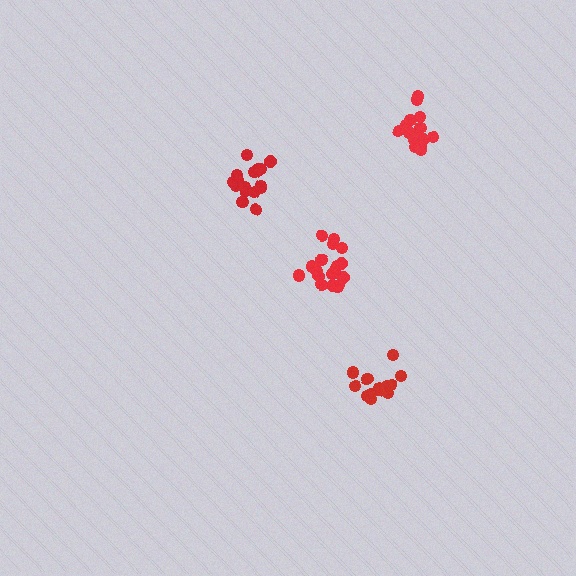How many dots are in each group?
Group 1: 14 dots, Group 2: 16 dots, Group 3: 18 dots, Group 4: 17 dots (65 total).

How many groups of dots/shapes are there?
There are 4 groups.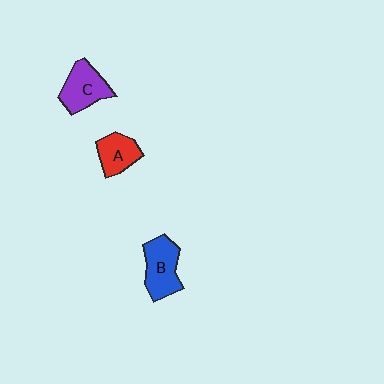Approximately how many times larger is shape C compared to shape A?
Approximately 1.3 times.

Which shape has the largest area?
Shape B (blue).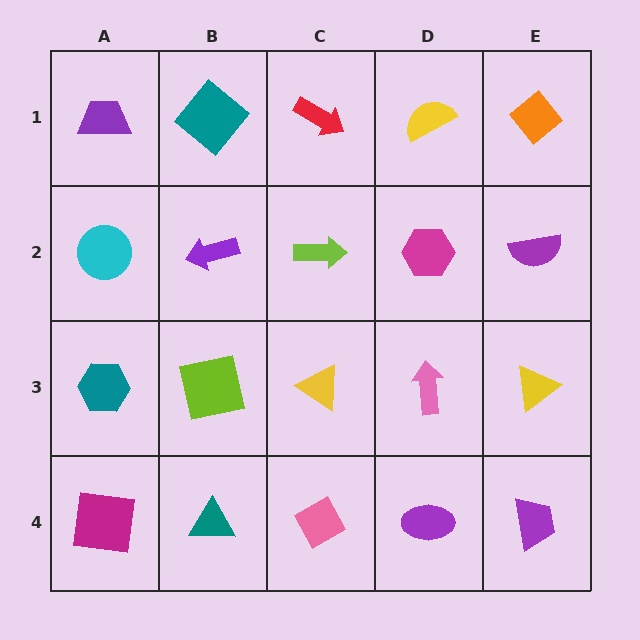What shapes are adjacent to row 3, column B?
A purple arrow (row 2, column B), a teal triangle (row 4, column B), a teal hexagon (row 3, column A), a yellow triangle (row 3, column C).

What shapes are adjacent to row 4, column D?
A pink arrow (row 3, column D), a pink diamond (row 4, column C), a purple trapezoid (row 4, column E).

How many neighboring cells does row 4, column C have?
3.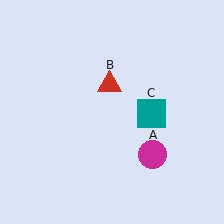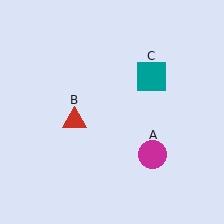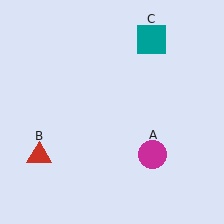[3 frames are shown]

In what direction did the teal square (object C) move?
The teal square (object C) moved up.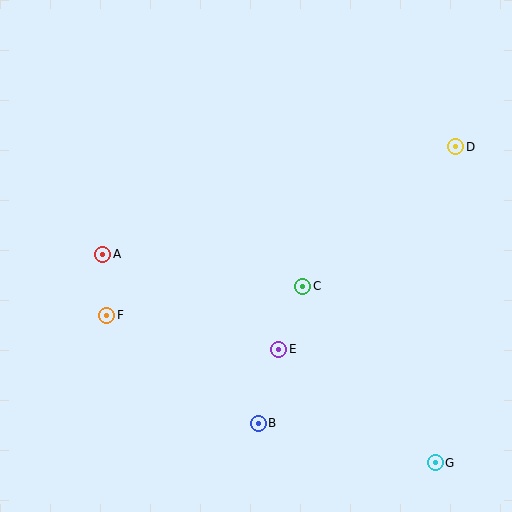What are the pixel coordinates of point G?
Point G is at (435, 463).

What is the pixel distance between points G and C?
The distance between G and C is 221 pixels.